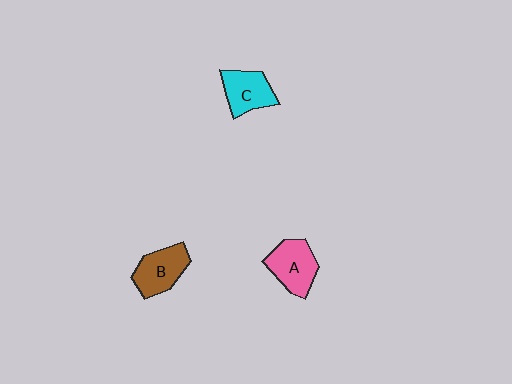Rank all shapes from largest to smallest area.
From largest to smallest: A (pink), B (brown), C (cyan).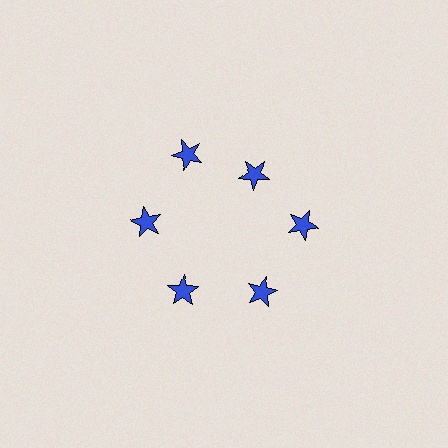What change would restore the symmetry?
The symmetry would be restored by moving it outward, back onto the ring so that all 6 stars sit at equal angles and equal distance from the center.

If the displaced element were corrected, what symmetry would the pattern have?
It would have 6-fold rotational symmetry — the pattern would map onto itself every 60 degrees.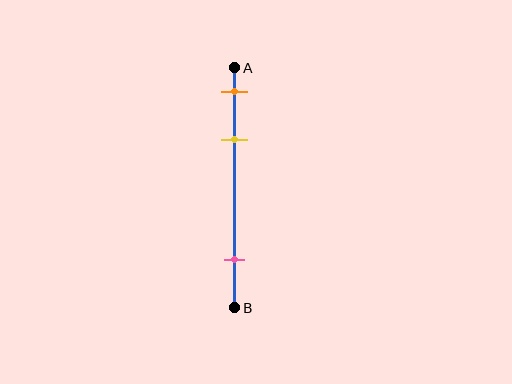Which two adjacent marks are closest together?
The orange and yellow marks are the closest adjacent pair.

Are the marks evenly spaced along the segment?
No, the marks are not evenly spaced.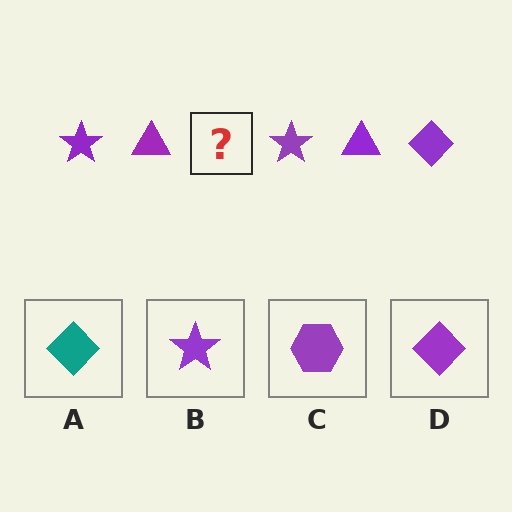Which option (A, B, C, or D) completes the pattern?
D.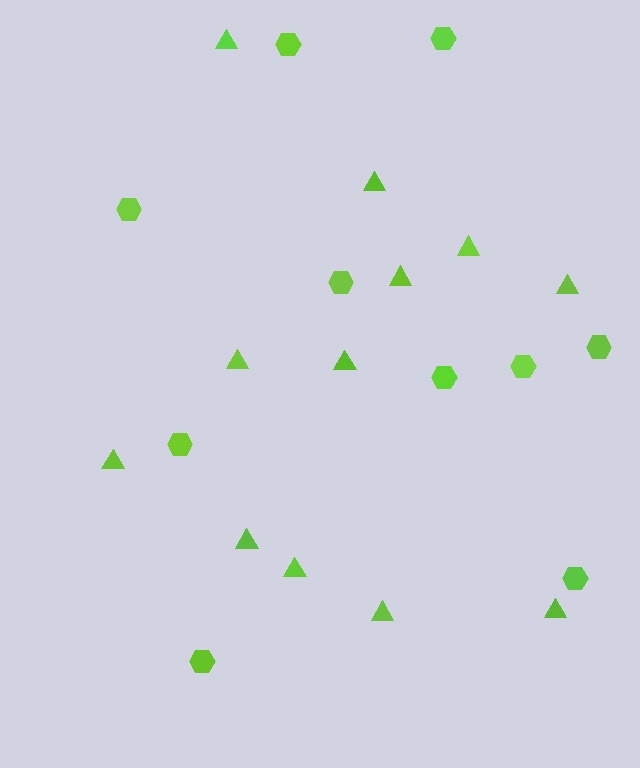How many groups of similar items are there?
There are 2 groups: one group of hexagons (10) and one group of triangles (12).